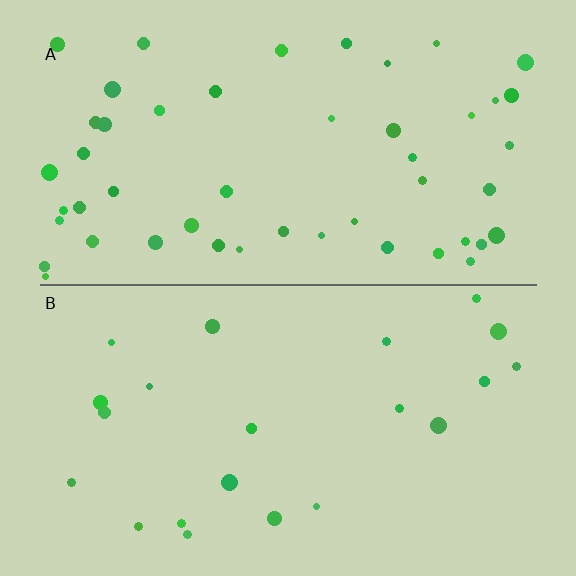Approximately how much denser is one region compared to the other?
Approximately 2.3× — region A over region B.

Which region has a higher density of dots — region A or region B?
A (the top).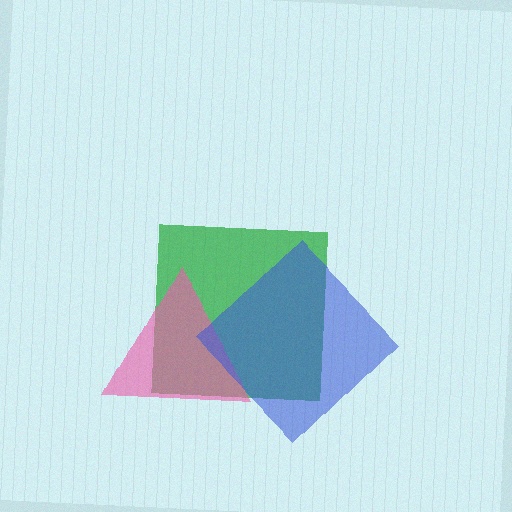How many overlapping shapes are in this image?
There are 3 overlapping shapes in the image.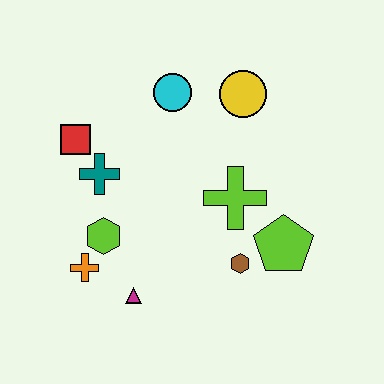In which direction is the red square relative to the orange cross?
The red square is above the orange cross.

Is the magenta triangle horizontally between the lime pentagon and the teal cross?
Yes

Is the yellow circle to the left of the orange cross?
No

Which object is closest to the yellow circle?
The cyan circle is closest to the yellow circle.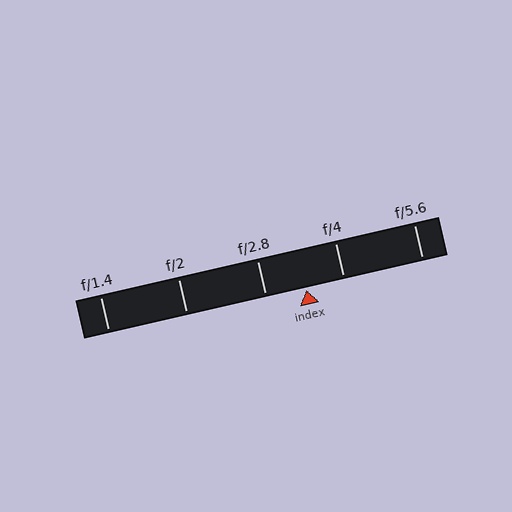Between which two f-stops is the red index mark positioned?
The index mark is between f/2.8 and f/4.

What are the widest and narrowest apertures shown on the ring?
The widest aperture shown is f/1.4 and the narrowest is f/5.6.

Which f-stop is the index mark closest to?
The index mark is closest to f/4.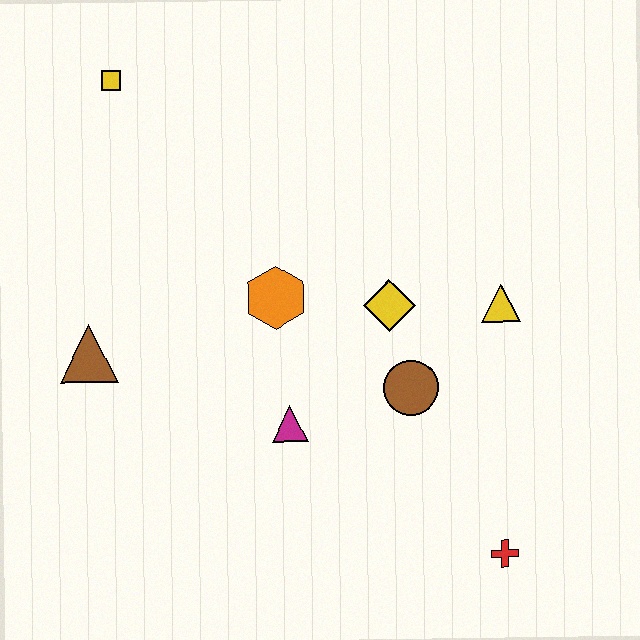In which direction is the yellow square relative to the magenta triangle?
The yellow square is above the magenta triangle.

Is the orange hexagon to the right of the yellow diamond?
No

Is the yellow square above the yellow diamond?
Yes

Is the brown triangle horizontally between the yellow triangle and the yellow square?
No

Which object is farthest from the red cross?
The yellow square is farthest from the red cross.